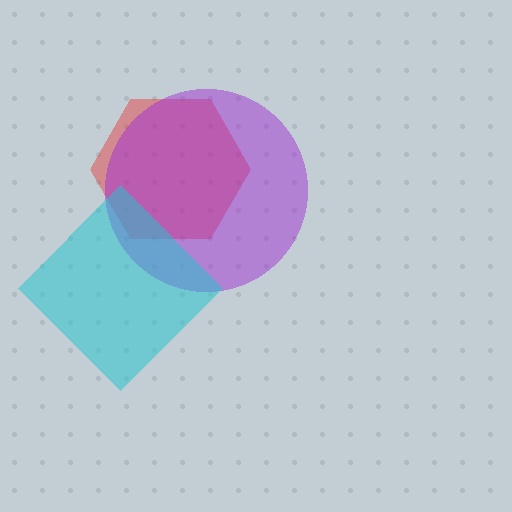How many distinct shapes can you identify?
There are 3 distinct shapes: a red hexagon, a purple circle, a cyan diamond.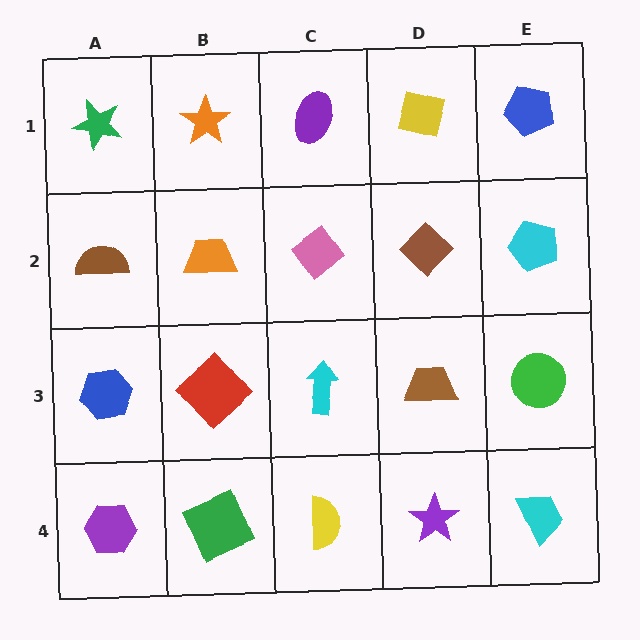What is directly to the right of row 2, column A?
An orange trapezoid.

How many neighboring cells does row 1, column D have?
3.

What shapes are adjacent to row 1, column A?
A brown semicircle (row 2, column A), an orange star (row 1, column B).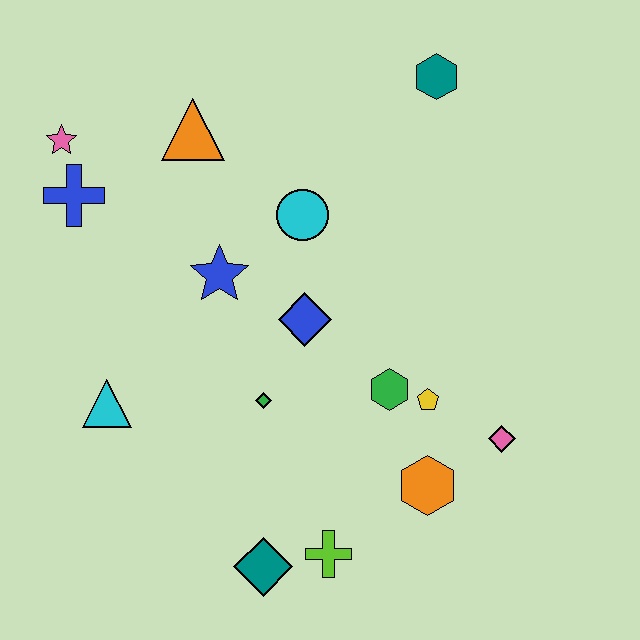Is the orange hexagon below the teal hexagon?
Yes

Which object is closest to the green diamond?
The blue diamond is closest to the green diamond.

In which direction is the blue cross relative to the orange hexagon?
The blue cross is to the left of the orange hexagon.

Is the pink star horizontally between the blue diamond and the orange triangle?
No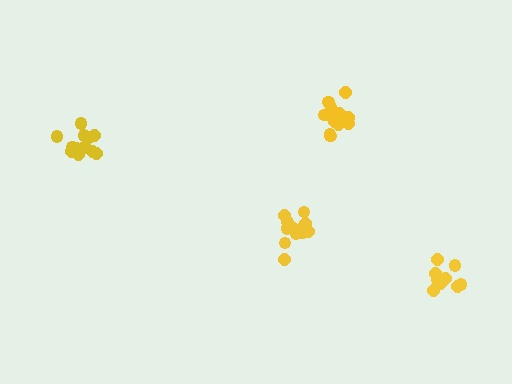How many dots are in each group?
Group 1: 14 dots, Group 2: 9 dots, Group 3: 14 dots, Group 4: 13 dots (50 total).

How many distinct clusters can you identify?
There are 4 distinct clusters.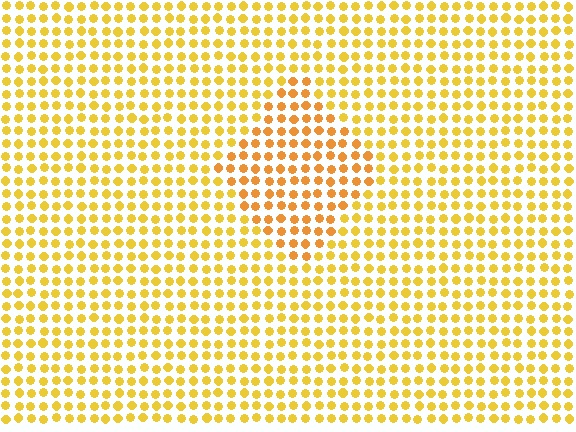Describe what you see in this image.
The image is filled with small yellow elements in a uniform arrangement. A diamond-shaped region is visible where the elements are tinted to a slightly different hue, forming a subtle color boundary.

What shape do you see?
I see a diamond.